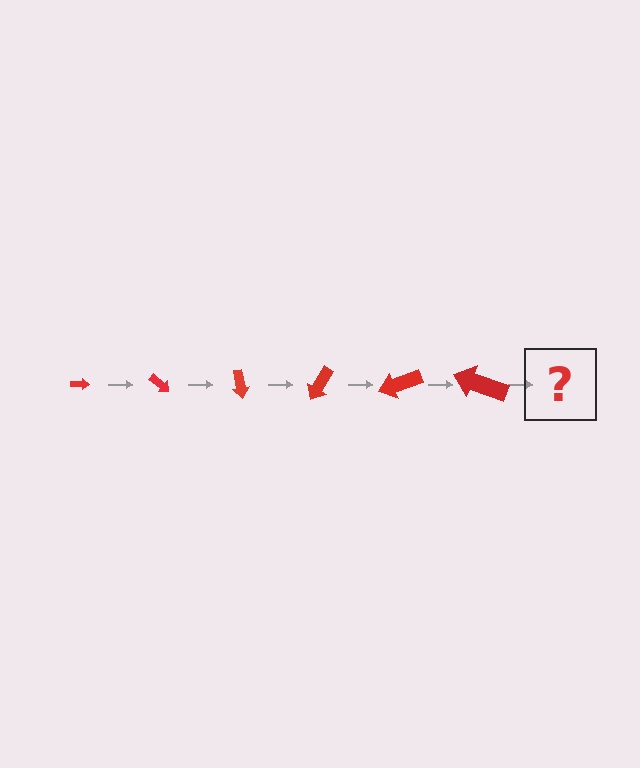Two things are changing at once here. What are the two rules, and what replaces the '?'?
The two rules are that the arrow grows larger each step and it rotates 40 degrees each step. The '?' should be an arrow, larger than the previous one and rotated 240 degrees from the start.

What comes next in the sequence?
The next element should be an arrow, larger than the previous one and rotated 240 degrees from the start.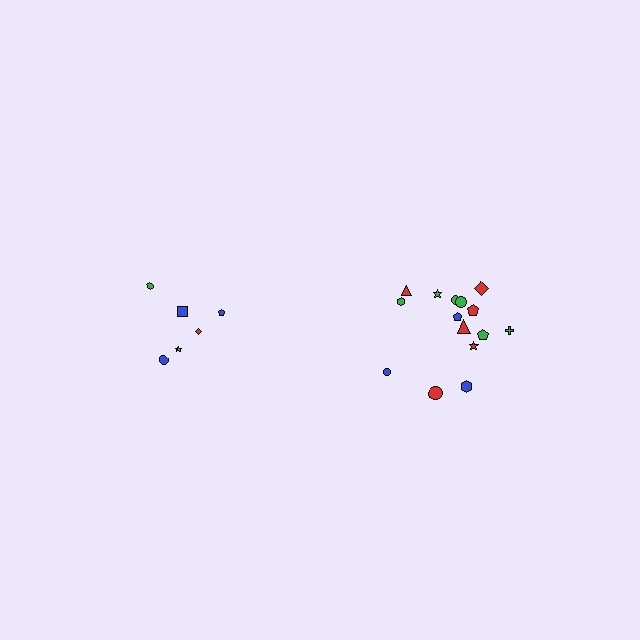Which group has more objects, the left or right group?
The right group.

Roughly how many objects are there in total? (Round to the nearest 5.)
Roughly 20 objects in total.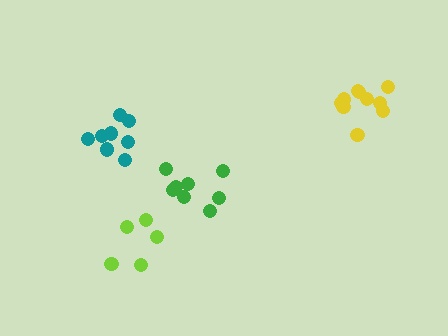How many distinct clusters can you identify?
There are 4 distinct clusters.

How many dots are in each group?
Group 1: 5 dots, Group 2: 10 dots, Group 3: 8 dots, Group 4: 8 dots (31 total).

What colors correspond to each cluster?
The clusters are colored: lime, yellow, teal, green.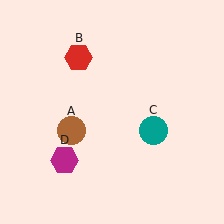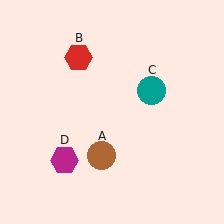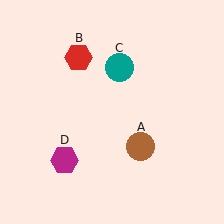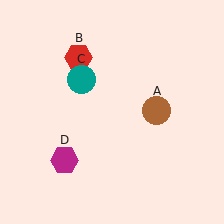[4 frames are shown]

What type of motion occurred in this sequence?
The brown circle (object A), teal circle (object C) rotated counterclockwise around the center of the scene.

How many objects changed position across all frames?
2 objects changed position: brown circle (object A), teal circle (object C).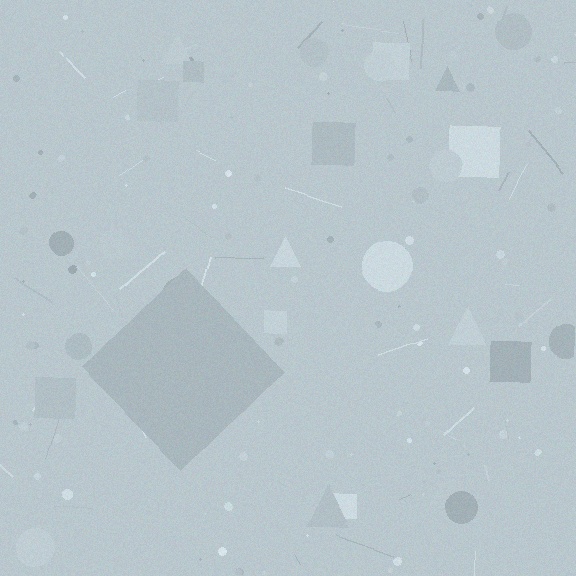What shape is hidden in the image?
A diamond is hidden in the image.